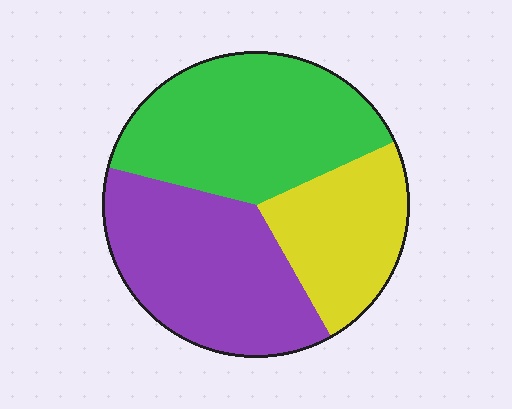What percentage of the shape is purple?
Purple takes up about three eighths (3/8) of the shape.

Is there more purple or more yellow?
Purple.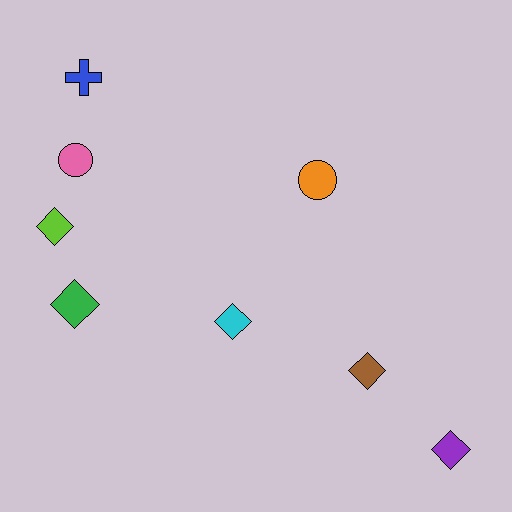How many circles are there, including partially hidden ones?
There are 2 circles.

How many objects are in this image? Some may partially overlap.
There are 8 objects.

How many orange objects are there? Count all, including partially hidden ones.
There is 1 orange object.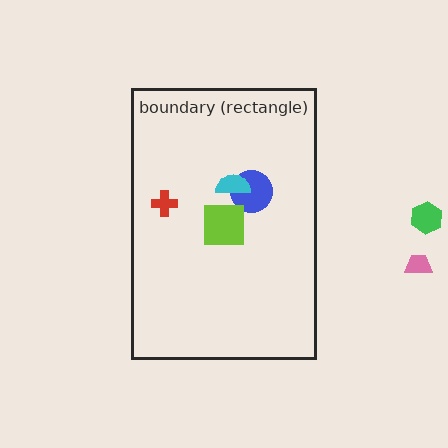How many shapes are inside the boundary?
5 inside, 2 outside.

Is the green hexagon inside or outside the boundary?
Outside.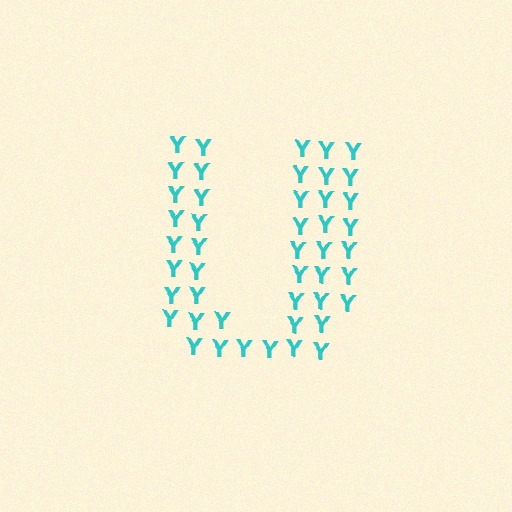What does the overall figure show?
The overall figure shows the letter U.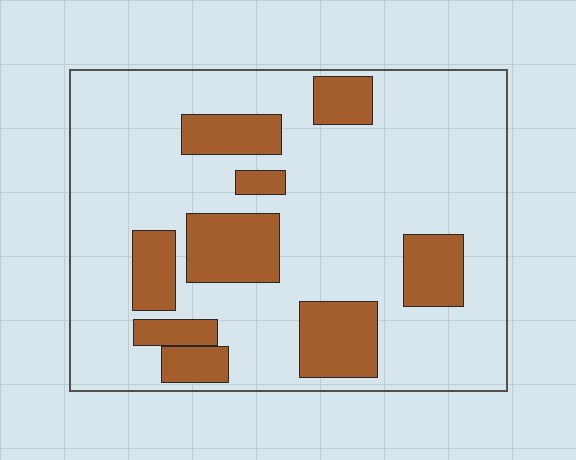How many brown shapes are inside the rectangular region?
9.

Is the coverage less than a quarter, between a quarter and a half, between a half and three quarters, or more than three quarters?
Less than a quarter.